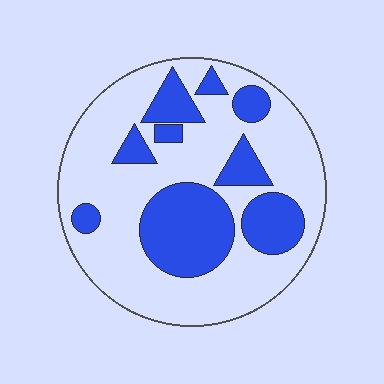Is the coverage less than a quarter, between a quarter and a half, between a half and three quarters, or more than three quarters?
Between a quarter and a half.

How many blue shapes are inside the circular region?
9.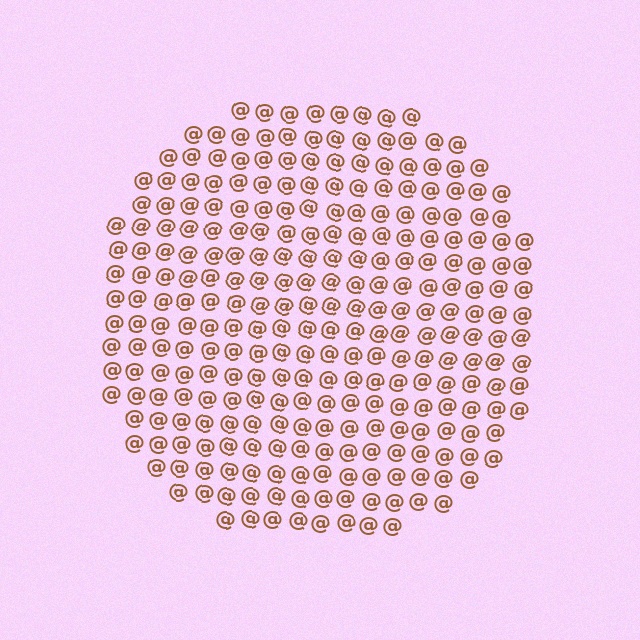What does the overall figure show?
The overall figure shows a circle.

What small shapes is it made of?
It is made of small at signs.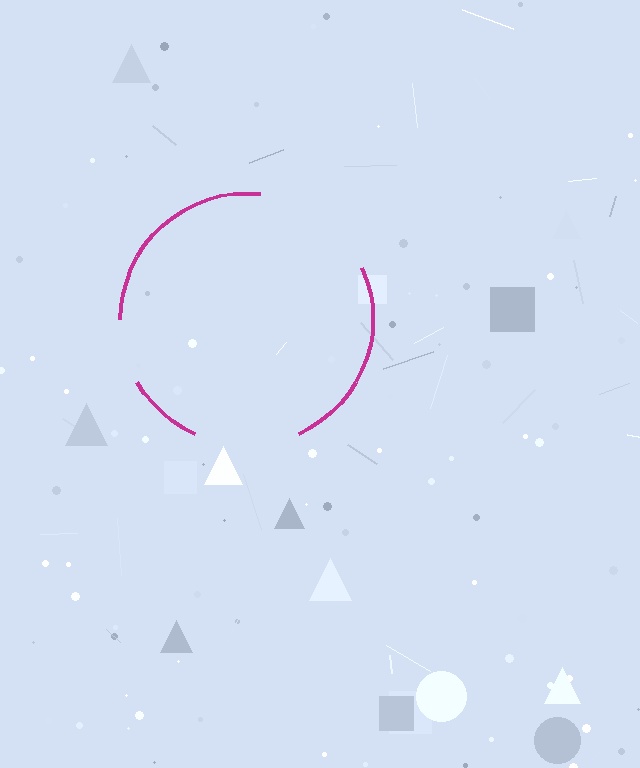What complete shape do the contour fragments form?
The contour fragments form a circle.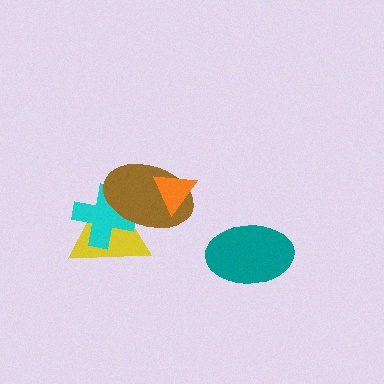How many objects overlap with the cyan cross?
2 objects overlap with the cyan cross.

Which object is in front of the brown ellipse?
The orange triangle is in front of the brown ellipse.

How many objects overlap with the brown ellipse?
3 objects overlap with the brown ellipse.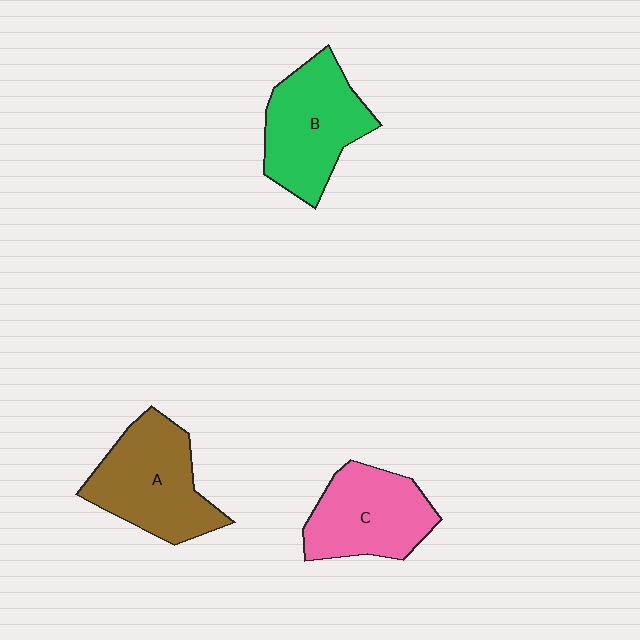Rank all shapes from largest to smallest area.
From largest to smallest: A (brown), B (green), C (pink).